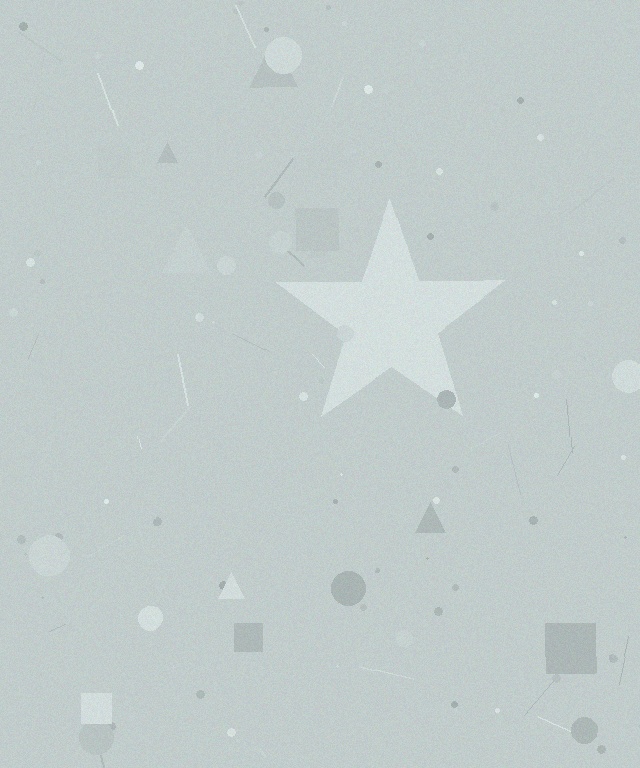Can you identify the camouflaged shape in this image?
The camouflaged shape is a star.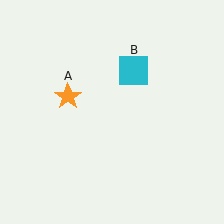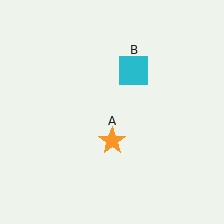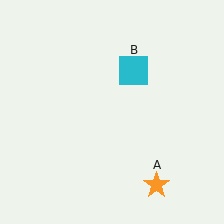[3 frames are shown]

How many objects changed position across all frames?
1 object changed position: orange star (object A).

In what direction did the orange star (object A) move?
The orange star (object A) moved down and to the right.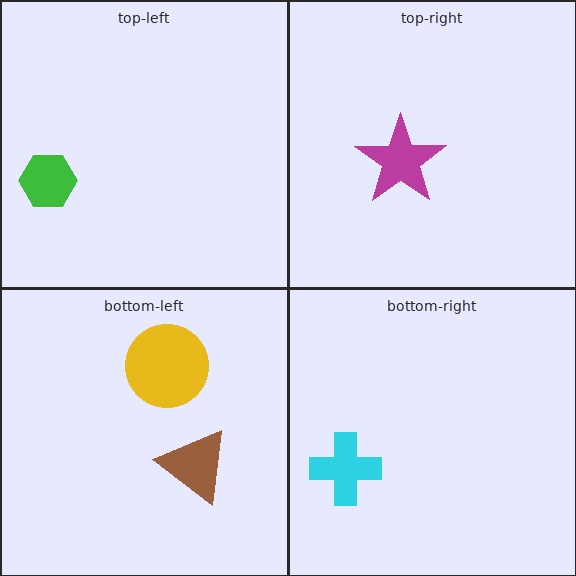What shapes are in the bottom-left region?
The yellow circle, the brown triangle.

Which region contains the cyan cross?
The bottom-right region.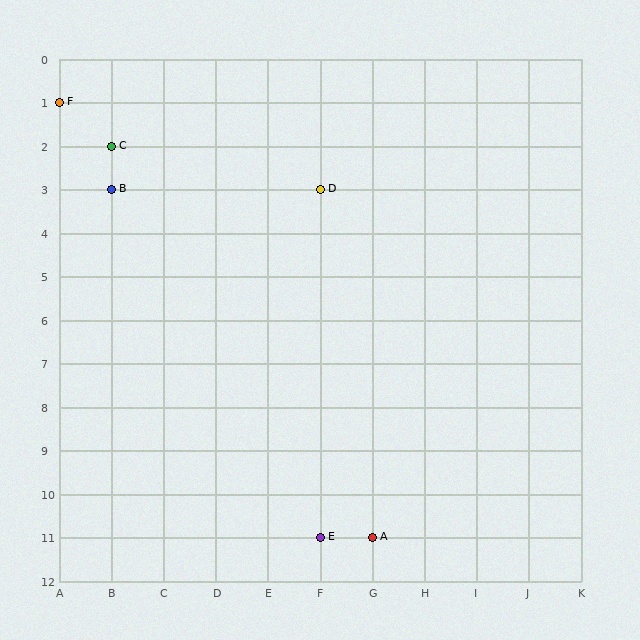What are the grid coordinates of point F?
Point F is at grid coordinates (A, 1).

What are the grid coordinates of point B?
Point B is at grid coordinates (B, 3).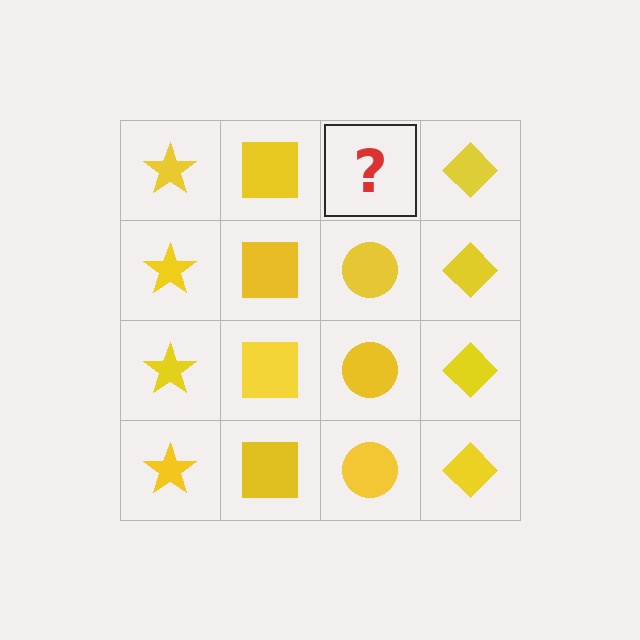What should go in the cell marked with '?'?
The missing cell should contain a yellow circle.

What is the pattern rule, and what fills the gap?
The rule is that each column has a consistent shape. The gap should be filled with a yellow circle.